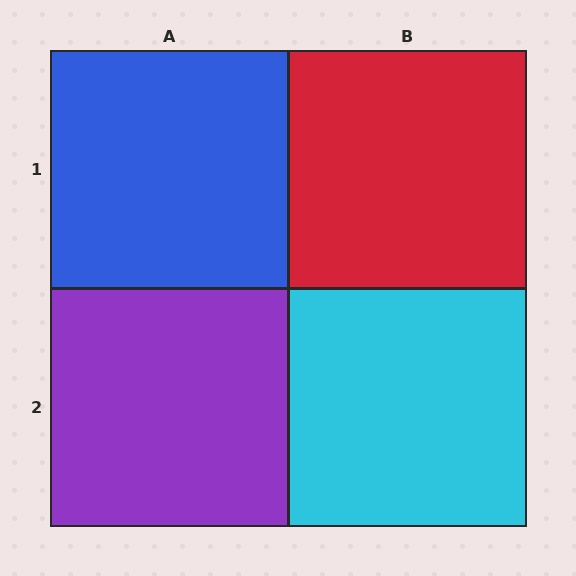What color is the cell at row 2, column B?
Cyan.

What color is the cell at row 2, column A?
Purple.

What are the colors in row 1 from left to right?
Blue, red.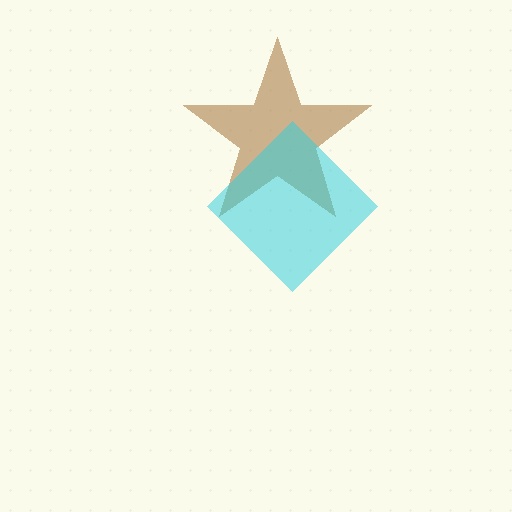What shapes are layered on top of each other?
The layered shapes are: a brown star, a cyan diamond.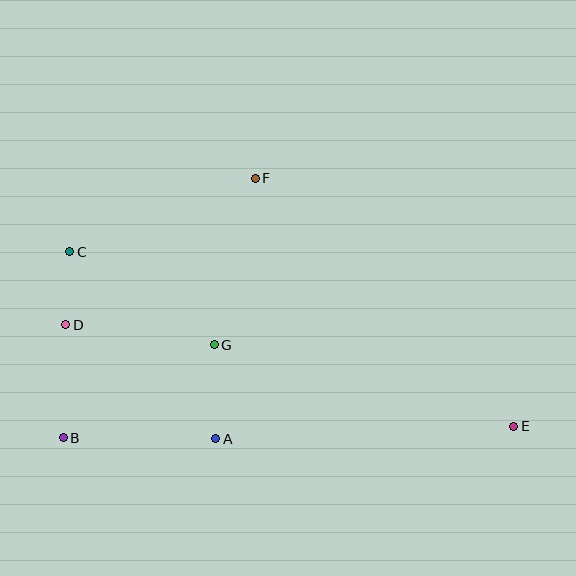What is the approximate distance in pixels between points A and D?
The distance between A and D is approximately 188 pixels.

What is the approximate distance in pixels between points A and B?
The distance between A and B is approximately 153 pixels.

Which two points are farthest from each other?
Points C and E are farthest from each other.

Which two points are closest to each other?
Points C and D are closest to each other.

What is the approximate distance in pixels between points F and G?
The distance between F and G is approximately 172 pixels.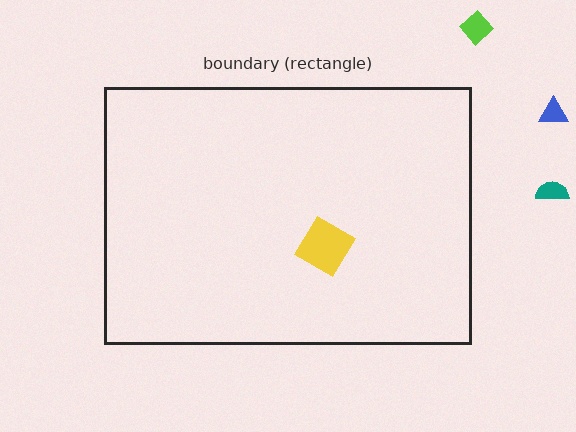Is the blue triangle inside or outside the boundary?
Outside.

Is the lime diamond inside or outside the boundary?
Outside.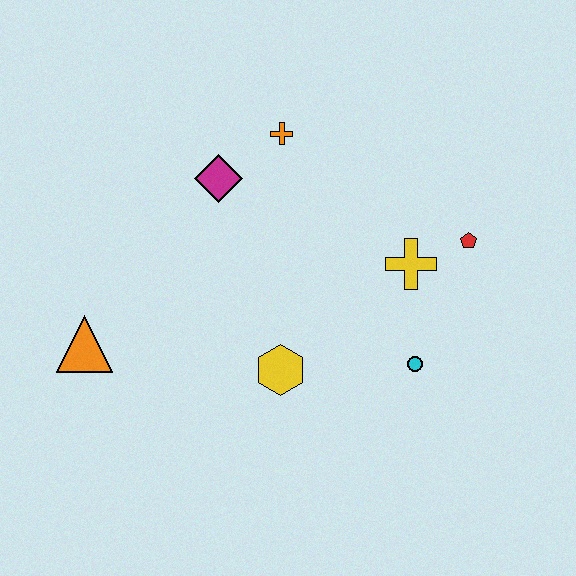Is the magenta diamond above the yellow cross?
Yes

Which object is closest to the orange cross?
The magenta diamond is closest to the orange cross.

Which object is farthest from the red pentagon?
The orange triangle is farthest from the red pentagon.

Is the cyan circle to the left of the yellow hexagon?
No